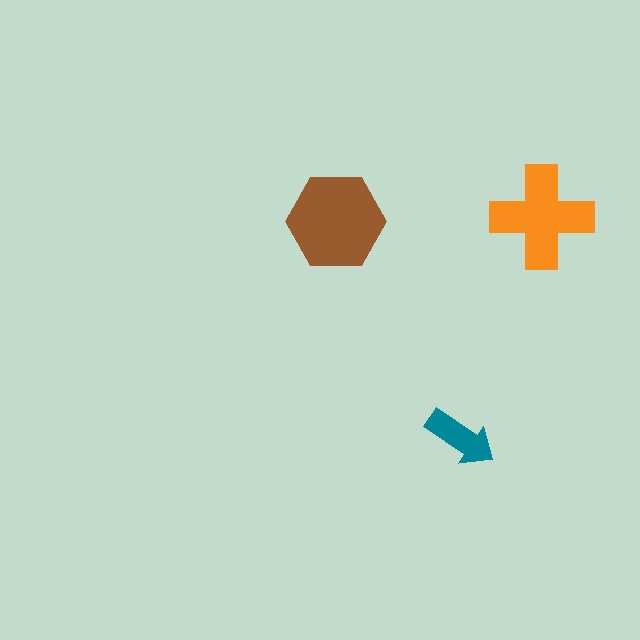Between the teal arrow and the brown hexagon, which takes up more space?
The brown hexagon.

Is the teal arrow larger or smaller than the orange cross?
Smaller.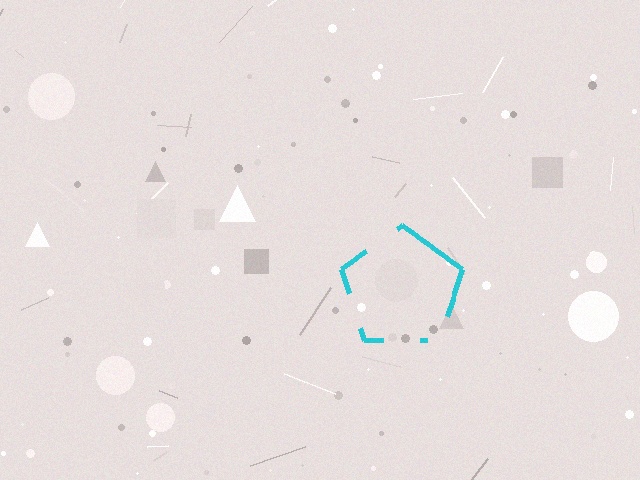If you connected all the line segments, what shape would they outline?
They would outline a pentagon.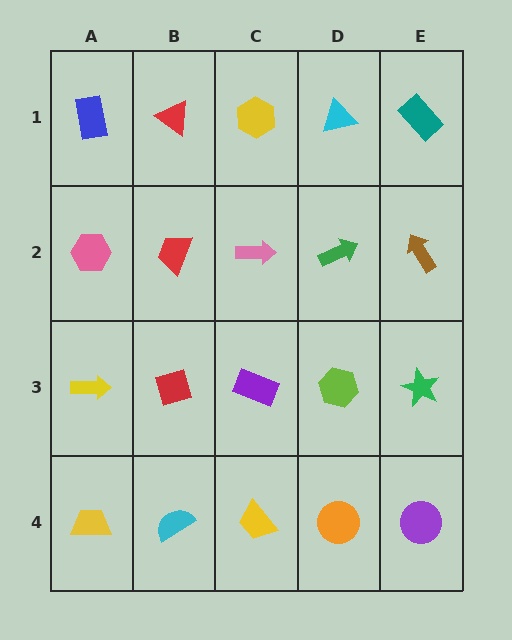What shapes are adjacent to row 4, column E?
A green star (row 3, column E), an orange circle (row 4, column D).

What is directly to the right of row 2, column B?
A pink arrow.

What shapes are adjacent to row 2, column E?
A teal rectangle (row 1, column E), a green star (row 3, column E), a green arrow (row 2, column D).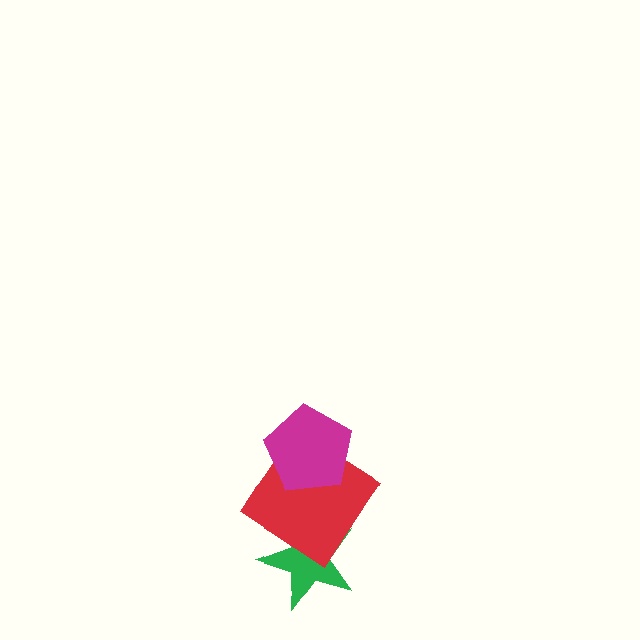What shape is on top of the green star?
The red diamond is on top of the green star.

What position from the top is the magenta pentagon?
The magenta pentagon is 1st from the top.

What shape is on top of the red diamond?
The magenta pentagon is on top of the red diamond.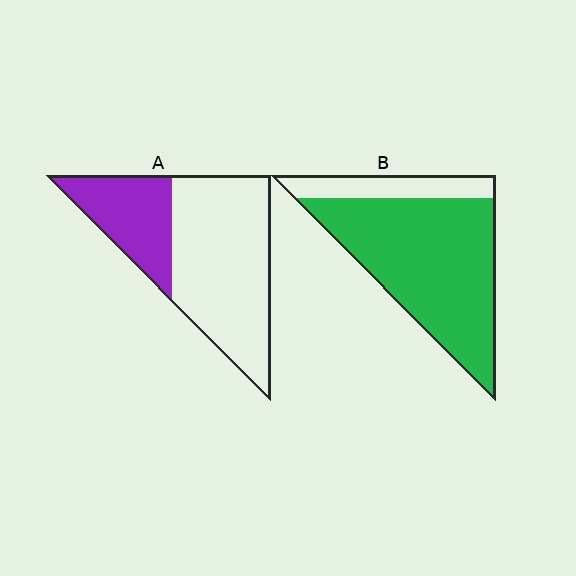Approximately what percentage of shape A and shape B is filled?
A is approximately 30% and B is approximately 80%.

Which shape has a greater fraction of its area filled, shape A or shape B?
Shape B.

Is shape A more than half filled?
No.